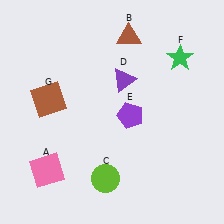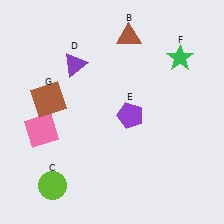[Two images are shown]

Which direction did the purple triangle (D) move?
The purple triangle (D) moved left.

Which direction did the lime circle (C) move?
The lime circle (C) moved left.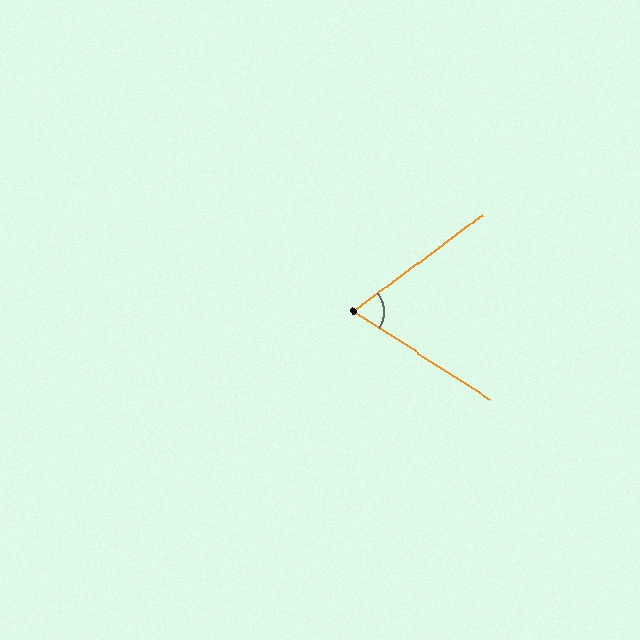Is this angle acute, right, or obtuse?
It is acute.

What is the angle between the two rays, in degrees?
Approximately 70 degrees.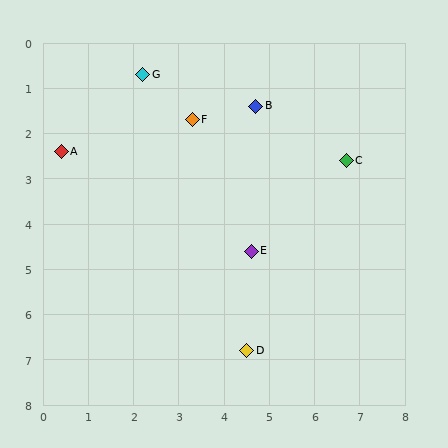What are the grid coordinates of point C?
Point C is at approximately (6.7, 2.6).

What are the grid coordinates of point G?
Point G is at approximately (2.2, 0.7).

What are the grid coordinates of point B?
Point B is at approximately (4.7, 1.4).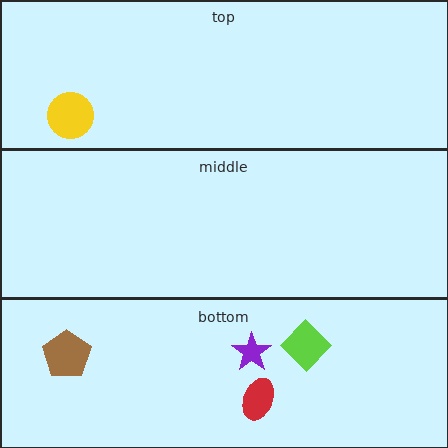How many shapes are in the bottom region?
4.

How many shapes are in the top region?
1.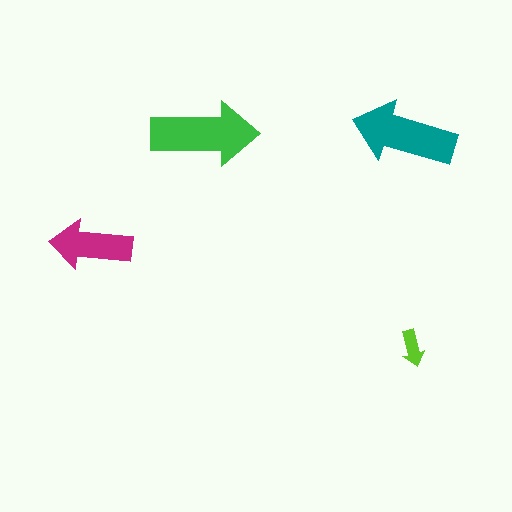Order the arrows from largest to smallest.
the green one, the teal one, the magenta one, the lime one.